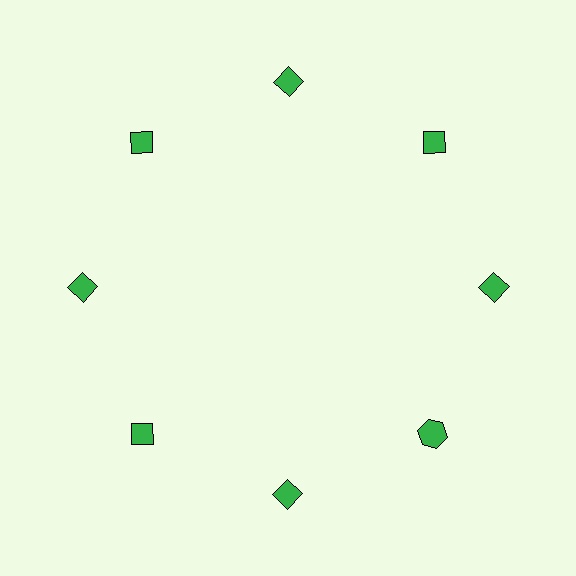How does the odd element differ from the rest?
It has a different shape: hexagon instead of diamond.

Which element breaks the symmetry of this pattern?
The green hexagon at roughly the 4 o'clock position breaks the symmetry. All other shapes are green diamonds.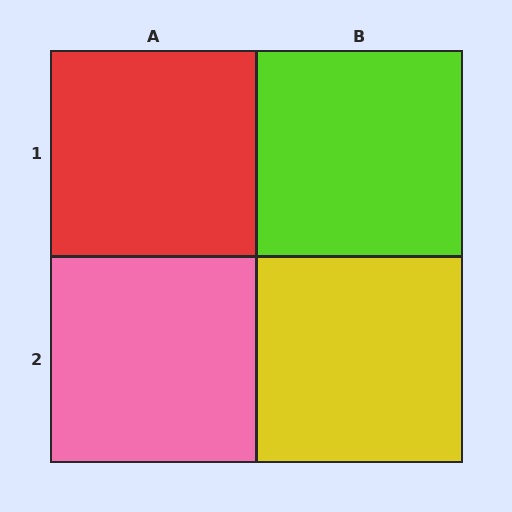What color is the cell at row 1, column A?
Red.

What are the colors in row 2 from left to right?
Pink, yellow.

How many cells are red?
1 cell is red.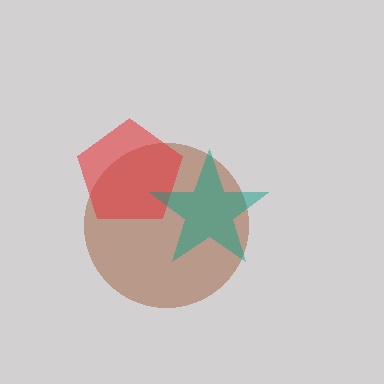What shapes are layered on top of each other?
The layered shapes are: a brown circle, a red pentagon, a teal star.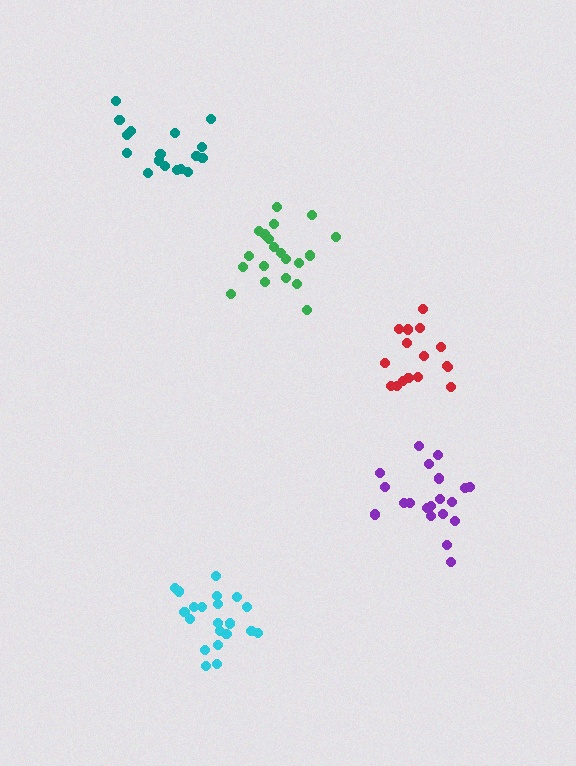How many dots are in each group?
Group 1: 20 dots, Group 2: 17 dots, Group 3: 16 dots, Group 4: 21 dots, Group 5: 20 dots (94 total).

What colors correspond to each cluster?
The clusters are colored: purple, teal, red, cyan, green.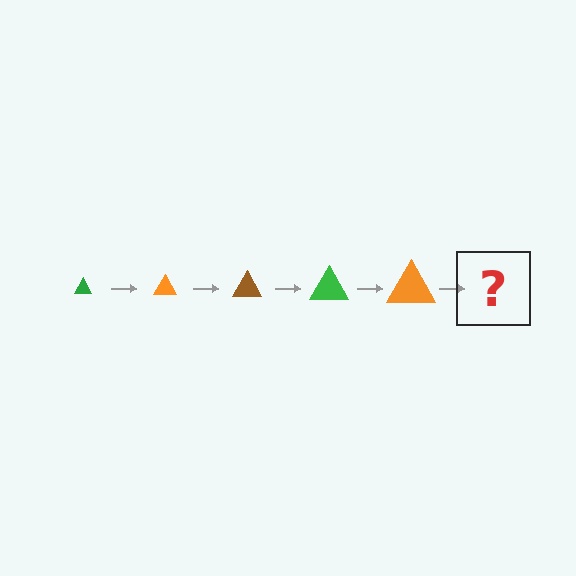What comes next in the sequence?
The next element should be a brown triangle, larger than the previous one.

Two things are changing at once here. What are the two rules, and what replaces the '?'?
The two rules are that the triangle grows larger each step and the color cycles through green, orange, and brown. The '?' should be a brown triangle, larger than the previous one.